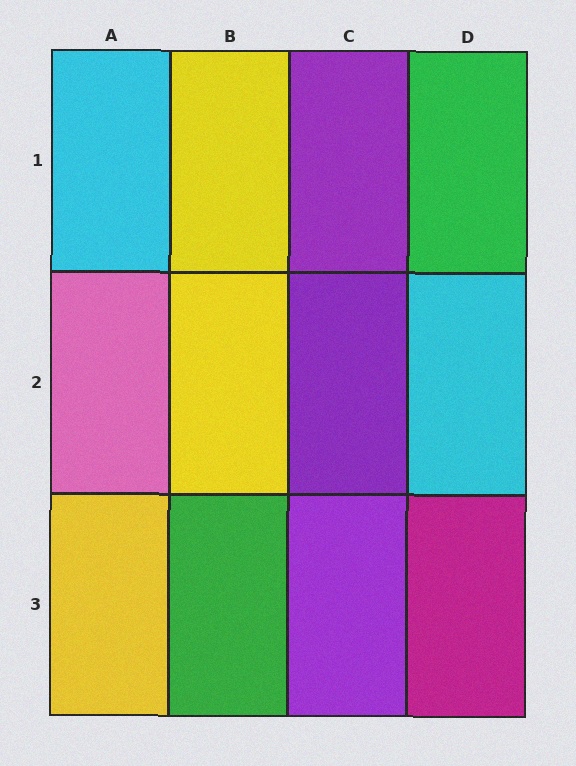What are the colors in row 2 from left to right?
Pink, yellow, purple, cyan.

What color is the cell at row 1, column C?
Purple.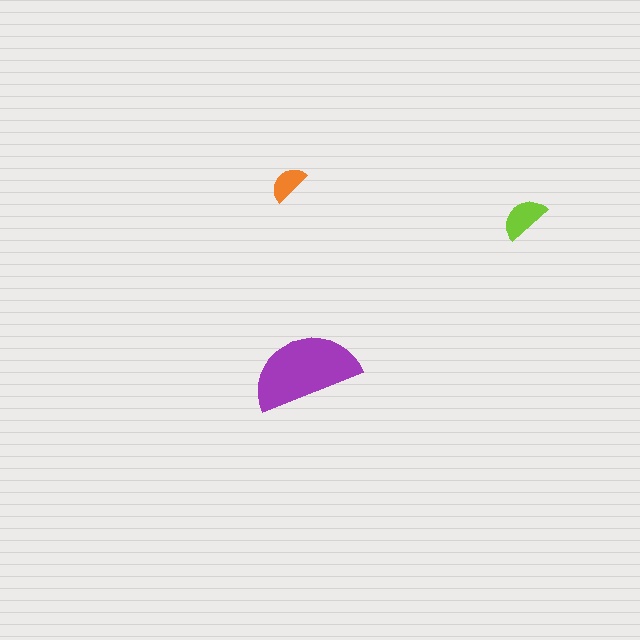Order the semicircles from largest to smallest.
the purple one, the lime one, the orange one.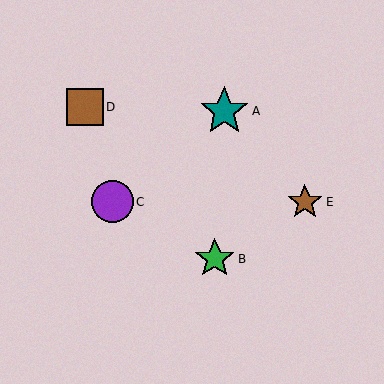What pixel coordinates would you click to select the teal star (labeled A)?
Click at (224, 111) to select the teal star A.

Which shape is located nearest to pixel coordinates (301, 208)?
The brown star (labeled E) at (305, 202) is nearest to that location.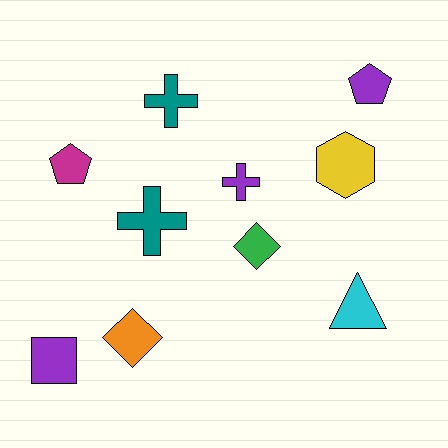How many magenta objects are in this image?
There is 1 magenta object.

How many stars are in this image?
There are no stars.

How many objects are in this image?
There are 10 objects.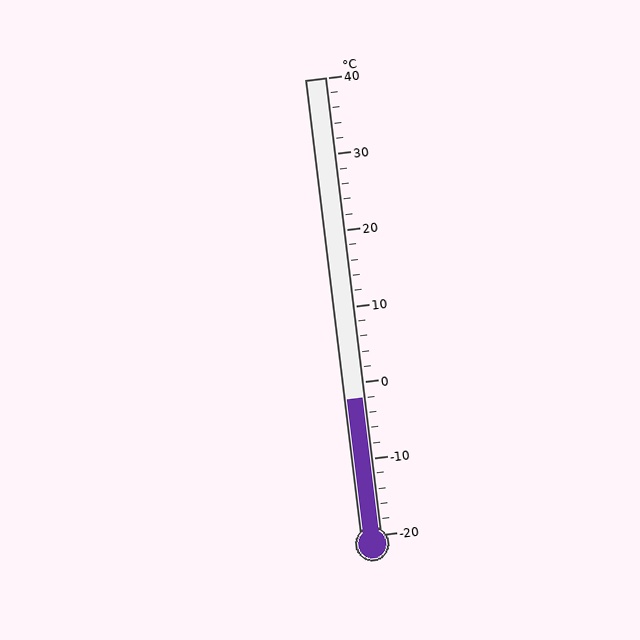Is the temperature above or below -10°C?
The temperature is above -10°C.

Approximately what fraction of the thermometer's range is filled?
The thermometer is filled to approximately 30% of its range.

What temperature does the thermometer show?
The thermometer shows approximately -2°C.